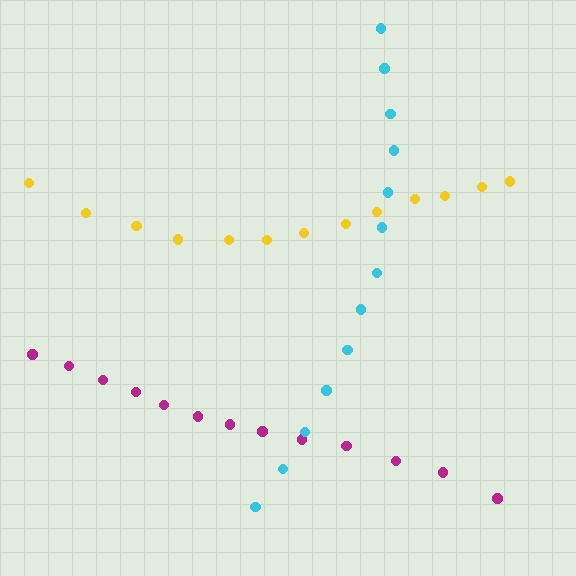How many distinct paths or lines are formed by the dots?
There are 3 distinct paths.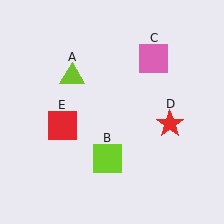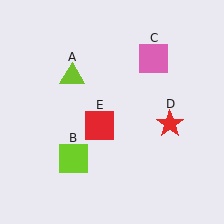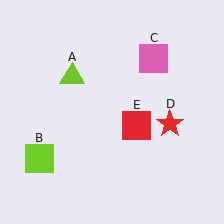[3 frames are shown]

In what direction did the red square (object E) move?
The red square (object E) moved right.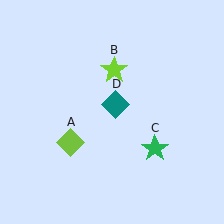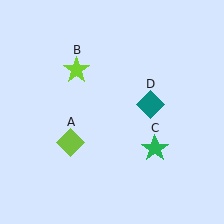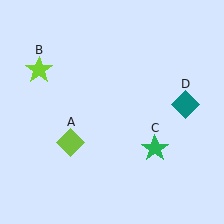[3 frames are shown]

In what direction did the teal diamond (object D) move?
The teal diamond (object D) moved right.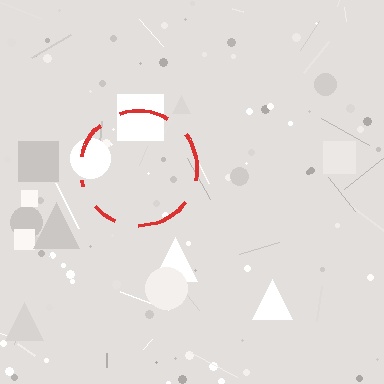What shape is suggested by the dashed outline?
The dashed outline suggests a circle.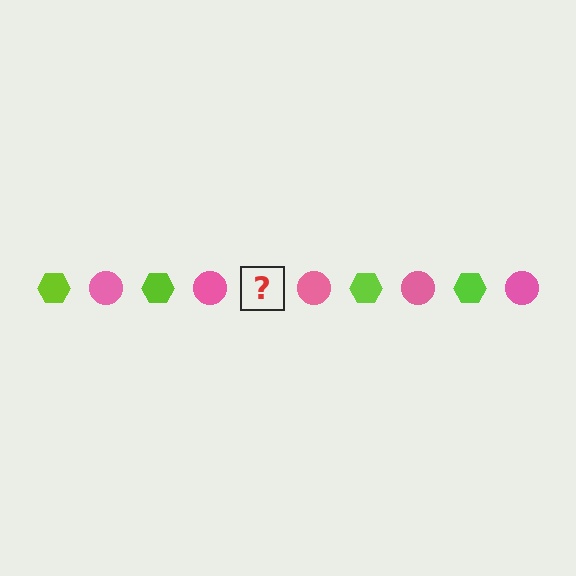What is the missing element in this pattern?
The missing element is a lime hexagon.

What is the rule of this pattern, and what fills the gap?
The rule is that the pattern alternates between lime hexagon and pink circle. The gap should be filled with a lime hexagon.